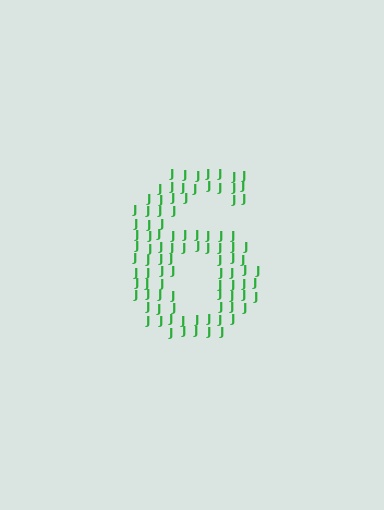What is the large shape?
The large shape is the digit 6.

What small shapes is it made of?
It is made of small letter J's.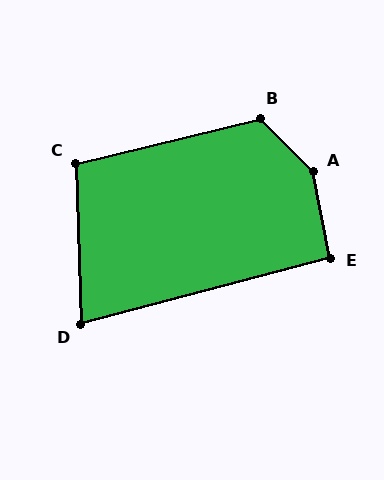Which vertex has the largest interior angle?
A, at approximately 146 degrees.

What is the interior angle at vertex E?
Approximately 94 degrees (approximately right).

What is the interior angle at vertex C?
Approximately 102 degrees (obtuse).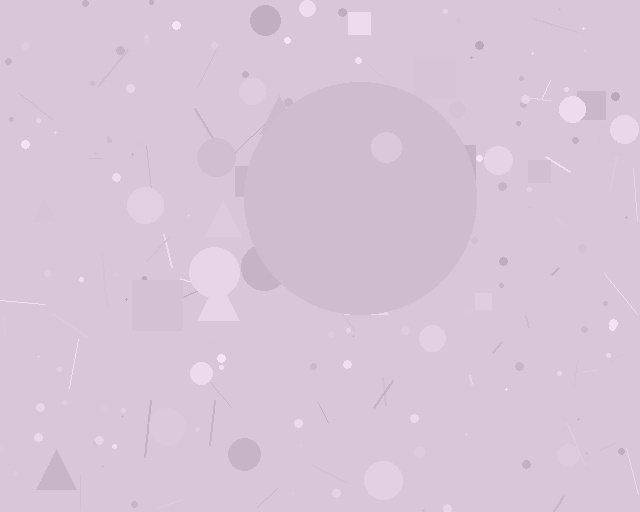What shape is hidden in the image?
A circle is hidden in the image.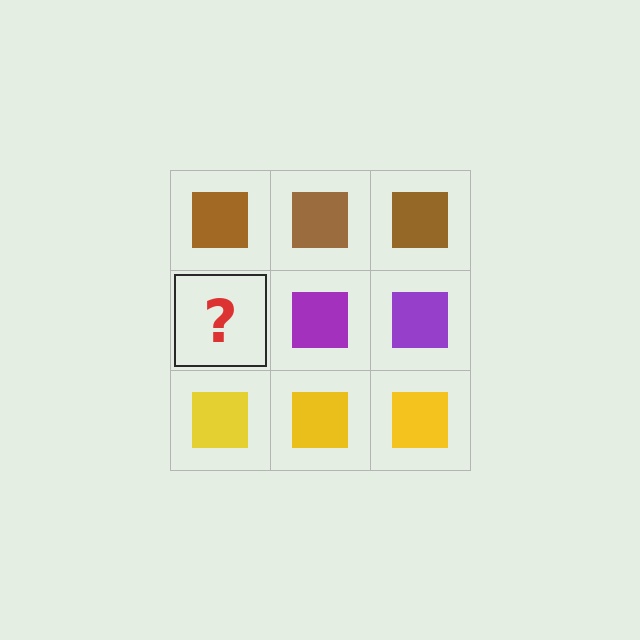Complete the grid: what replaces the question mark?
The question mark should be replaced with a purple square.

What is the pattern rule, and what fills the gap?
The rule is that each row has a consistent color. The gap should be filled with a purple square.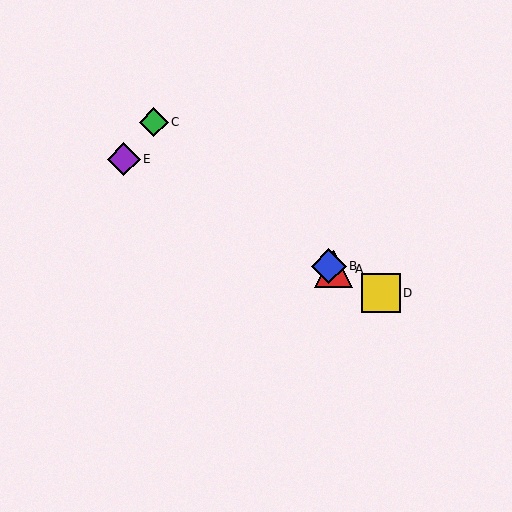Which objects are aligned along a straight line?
Objects A, B, D, E are aligned along a straight line.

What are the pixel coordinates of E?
Object E is at (124, 159).